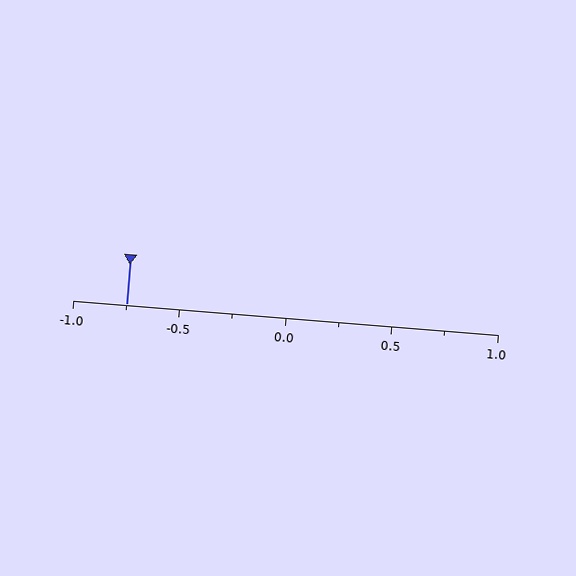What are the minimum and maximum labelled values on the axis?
The axis runs from -1.0 to 1.0.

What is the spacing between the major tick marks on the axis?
The major ticks are spaced 0.5 apart.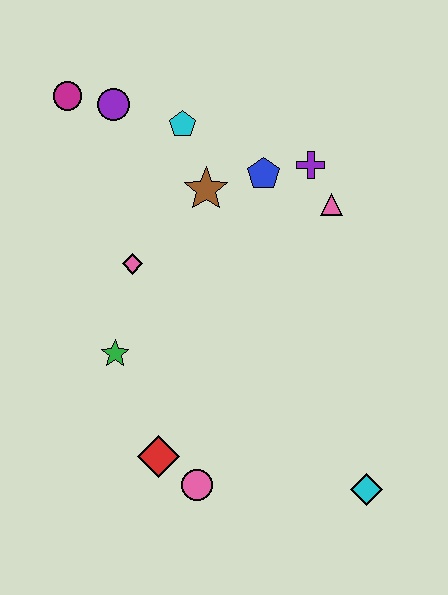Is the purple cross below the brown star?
No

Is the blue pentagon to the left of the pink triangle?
Yes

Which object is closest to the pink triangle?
The purple cross is closest to the pink triangle.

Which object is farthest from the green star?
The cyan diamond is farthest from the green star.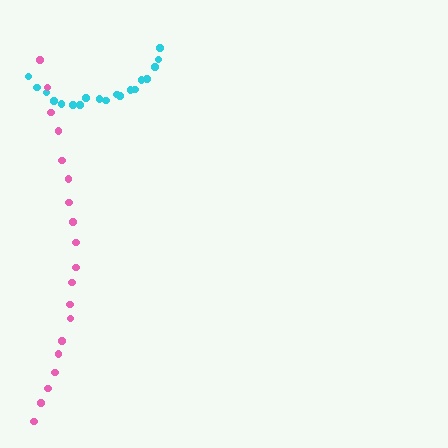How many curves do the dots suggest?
There are 2 distinct paths.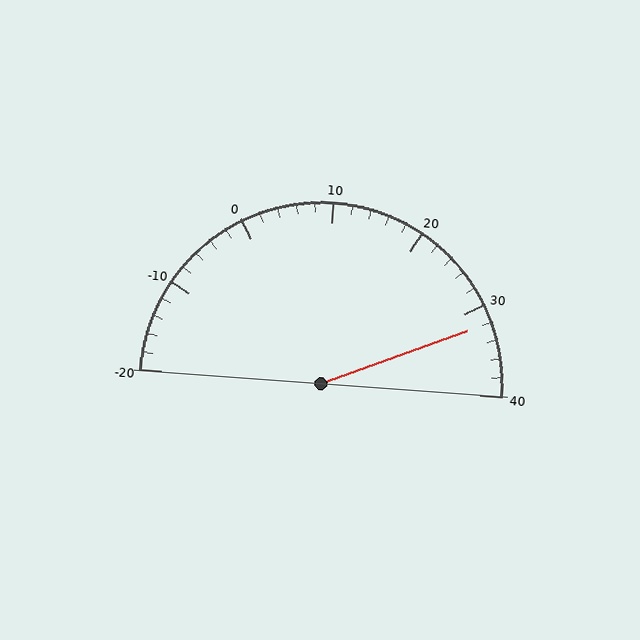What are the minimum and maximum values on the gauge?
The gauge ranges from -20 to 40.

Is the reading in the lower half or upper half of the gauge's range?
The reading is in the upper half of the range (-20 to 40).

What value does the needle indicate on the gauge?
The needle indicates approximately 32.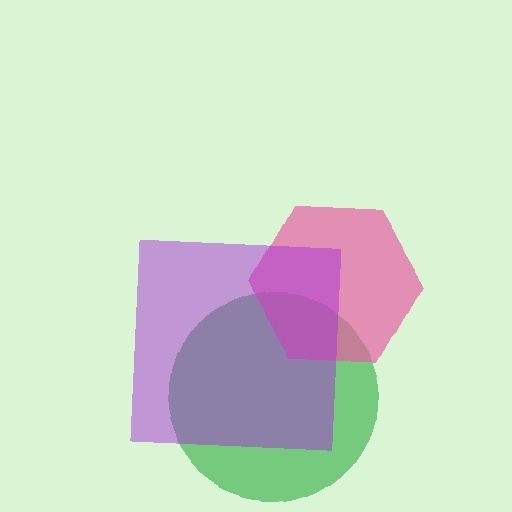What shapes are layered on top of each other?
The layered shapes are: a green circle, a pink hexagon, a purple square.